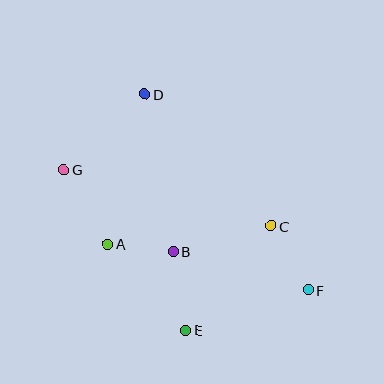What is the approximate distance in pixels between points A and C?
The distance between A and C is approximately 164 pixels.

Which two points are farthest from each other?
Points F and G are farthest from each other.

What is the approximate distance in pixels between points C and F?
The distance between C and F is approximately 74 pixels.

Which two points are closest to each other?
Points A and B are closest to each other.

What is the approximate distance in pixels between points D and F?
The distance between D and F is approximately 255 pixels.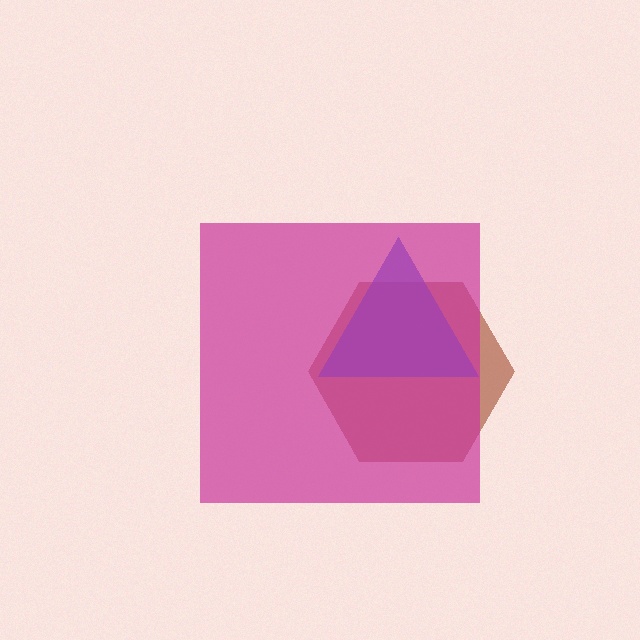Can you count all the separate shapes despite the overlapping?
Yes, there are 3 separate shapes.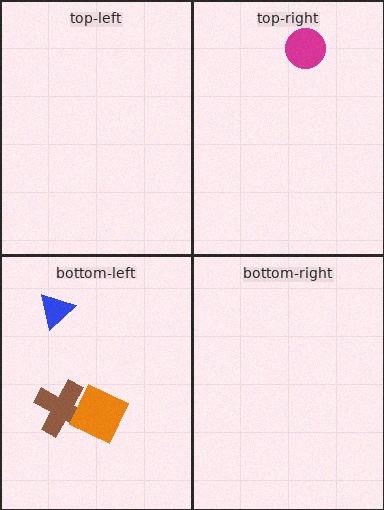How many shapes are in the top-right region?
1.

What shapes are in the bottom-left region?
The brown cross, the blue triangle, the orange square.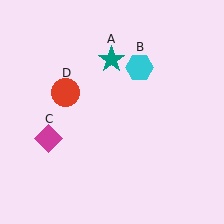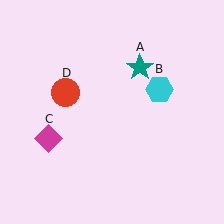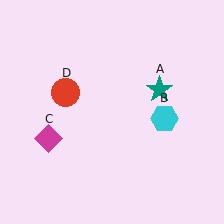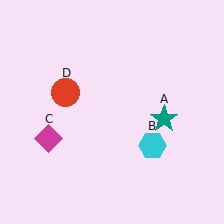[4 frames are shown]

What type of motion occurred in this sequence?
The teal star (object A), cyan hexagon (object B) rotated clockwise around the center of the scene.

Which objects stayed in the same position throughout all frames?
Magenta diamond (object C) and red circle (object D) remained stationary.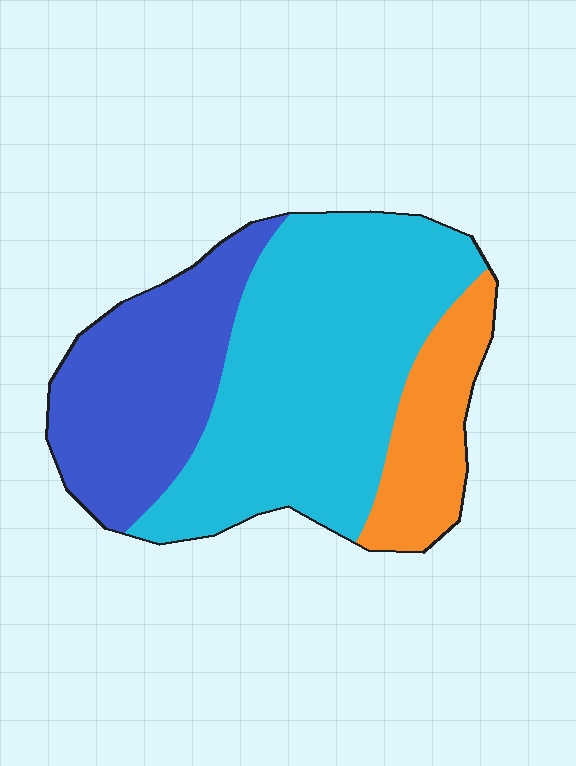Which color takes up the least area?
Orange, at roughly 15%.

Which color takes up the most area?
Cyan, at roughly 55%.